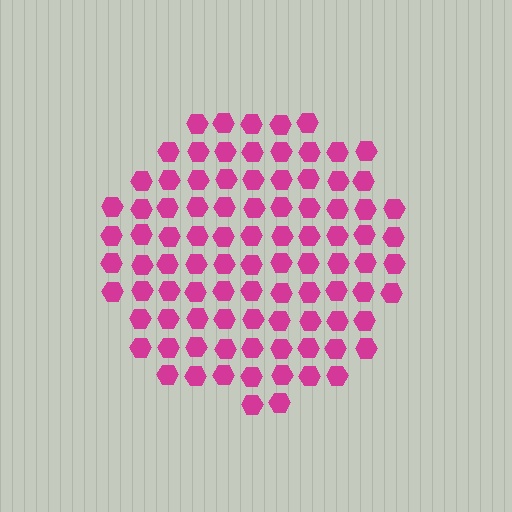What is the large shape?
The large shape is a circle.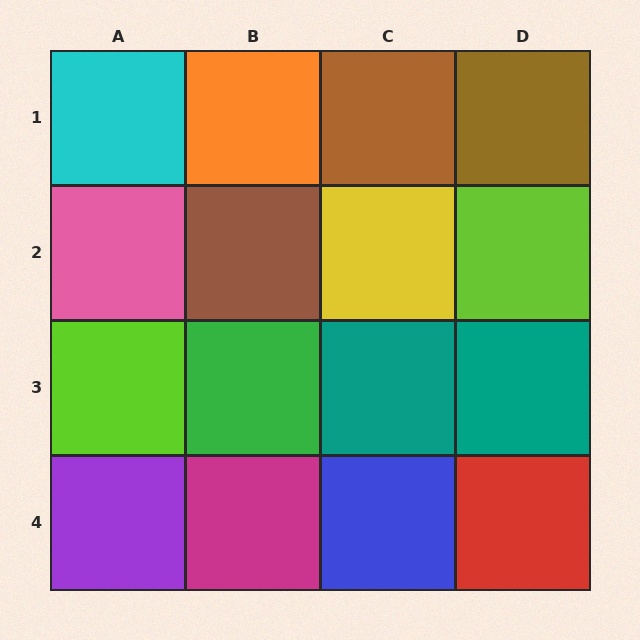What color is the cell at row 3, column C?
Teal.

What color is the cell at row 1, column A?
Cyan.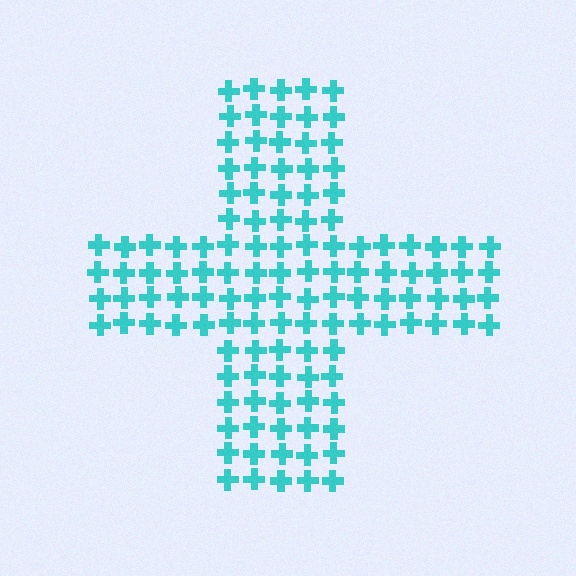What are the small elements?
The small elements are crosses.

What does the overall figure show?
The overall figure shows a cross.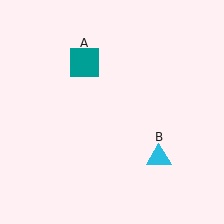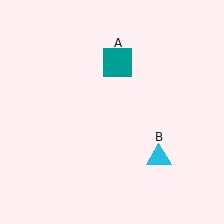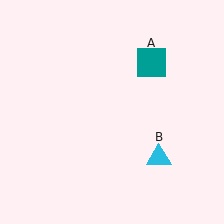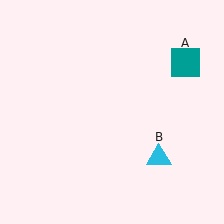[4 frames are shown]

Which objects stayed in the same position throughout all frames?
Cyan triangle (object B) remained stationary.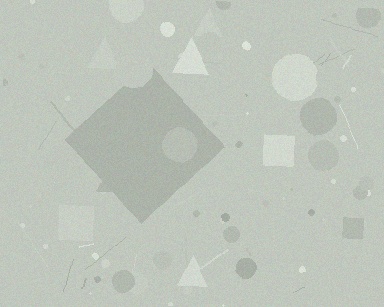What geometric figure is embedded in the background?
A diamond is embedded in the background.